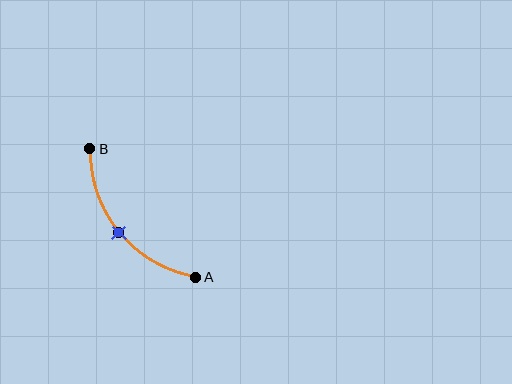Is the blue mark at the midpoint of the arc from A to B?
Yes. The blue mark lies on the arc at equal arc-length from both A and B — it is the arc midpoint.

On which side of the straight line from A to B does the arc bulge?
The arc bulges below and to the left of the straight line connecting A and B.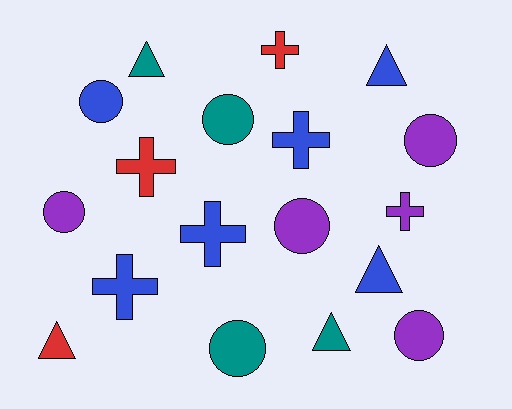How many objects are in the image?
There are 18 objects.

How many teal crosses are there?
There are no teal crosses.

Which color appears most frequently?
Blue, with 6 objects.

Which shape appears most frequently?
Circle, with 7 objects.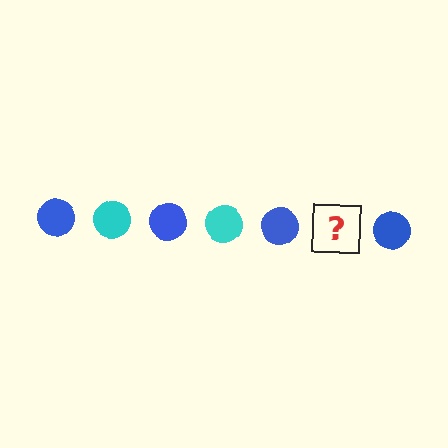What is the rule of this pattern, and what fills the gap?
The rule is that the pattern cycles through blue, cyan circles. The gap should be filled with a cyan circle.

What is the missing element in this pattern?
The missing element is a cyan circle.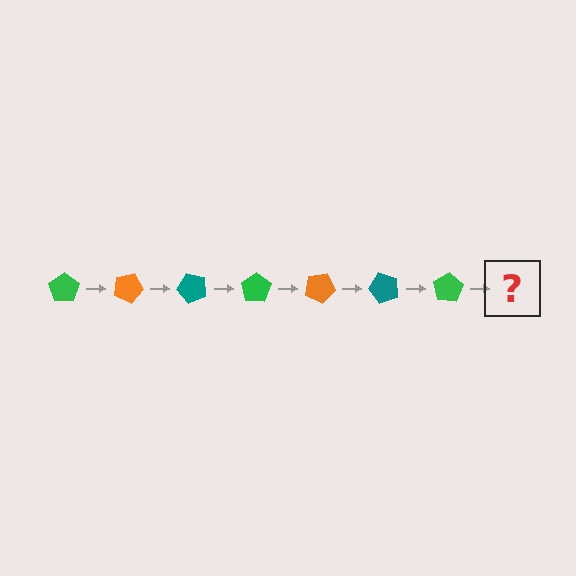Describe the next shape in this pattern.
It should be an orange pentagon, rotated 175 degrees from the start.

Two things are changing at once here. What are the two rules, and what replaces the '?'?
The two rules are that it rotates 25 degrees each step and the color cycles through green, orange, and teal. The '?' should be an orange pentagon, rotated 175 degrees from the start.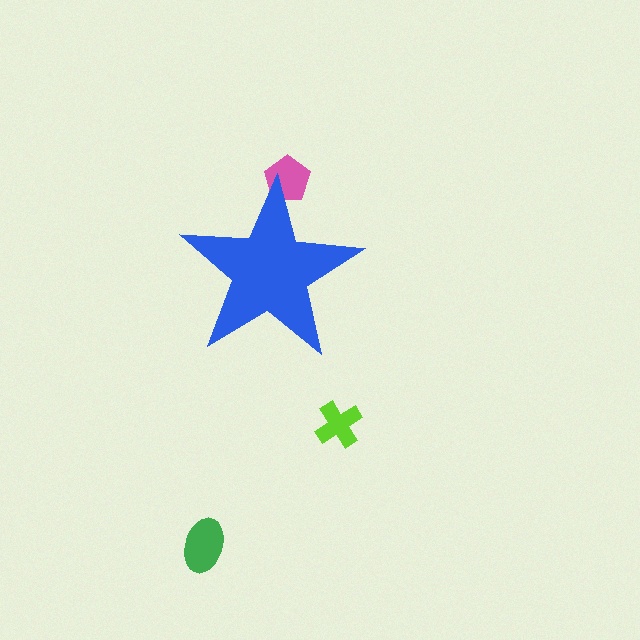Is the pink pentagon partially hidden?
Yes, the pink pentagon is partially hidden behind the blue star.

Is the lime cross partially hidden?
No, the lime cross is fully visible.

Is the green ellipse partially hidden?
No, the green ellipse is fully visible.